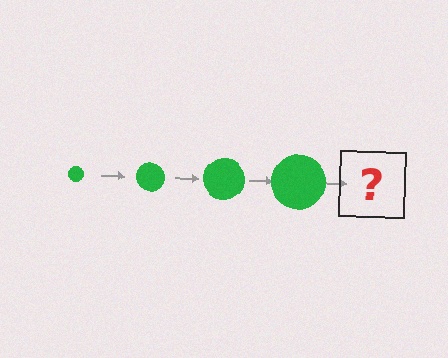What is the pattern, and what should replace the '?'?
The pattern is that the circle gets progressively larger each step. The '?' should be a green circle, larger than the previous one.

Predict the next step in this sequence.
The next step is a green circle, larger than the previous one.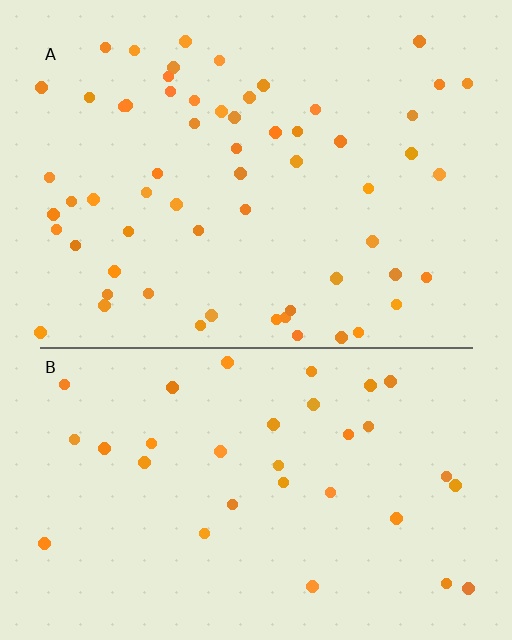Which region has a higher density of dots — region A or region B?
A (the top).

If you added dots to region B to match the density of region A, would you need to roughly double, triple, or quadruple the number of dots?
Approximately double.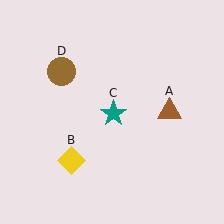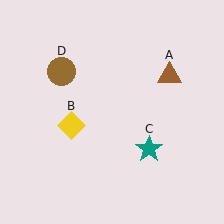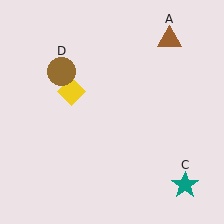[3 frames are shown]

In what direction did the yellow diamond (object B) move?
The yellow diamond (object B) moved up.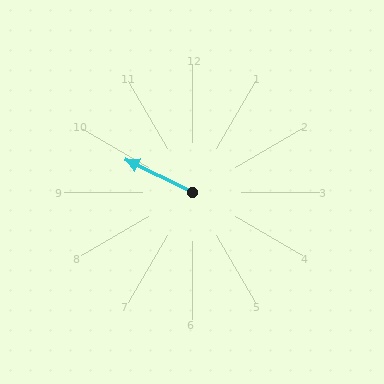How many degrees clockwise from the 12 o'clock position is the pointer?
Approximately 296 degrees.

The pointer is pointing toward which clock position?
Roughly 10 o'clock.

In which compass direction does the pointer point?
Northwest.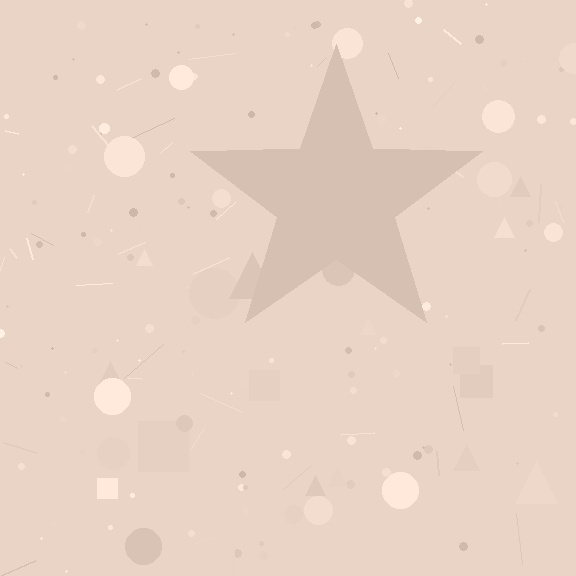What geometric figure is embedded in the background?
A star is embedded in the background.